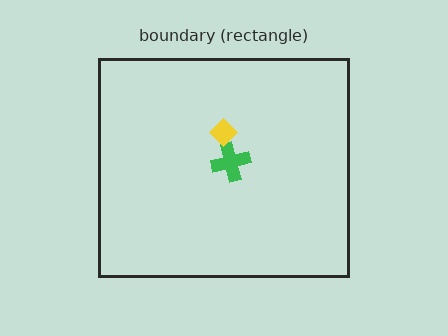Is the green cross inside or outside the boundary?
Inside.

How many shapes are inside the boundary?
2 inside, 0 outside.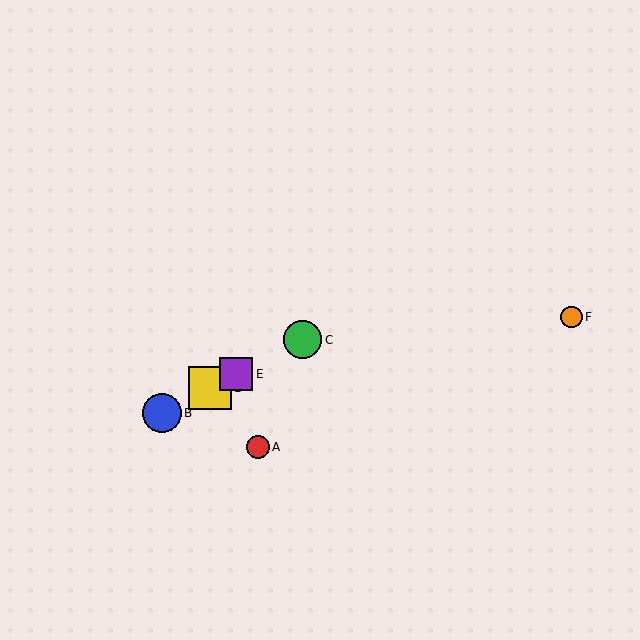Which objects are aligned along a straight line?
Objects B, C, D, E are aligned along a straight line.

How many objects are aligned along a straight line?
4 objects (B, C, D, E) are aligned along a straight line.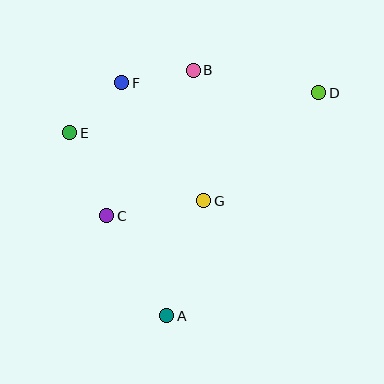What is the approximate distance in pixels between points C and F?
The distance between C and F is approximately 134 pixels.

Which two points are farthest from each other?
Points A and D are farthest from each other.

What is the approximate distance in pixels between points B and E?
The distance between B and E is approximately 138 pixels.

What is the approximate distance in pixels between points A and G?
The distance between A and G is approximately 121 pixels.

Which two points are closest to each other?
Points E and F are closest to each other.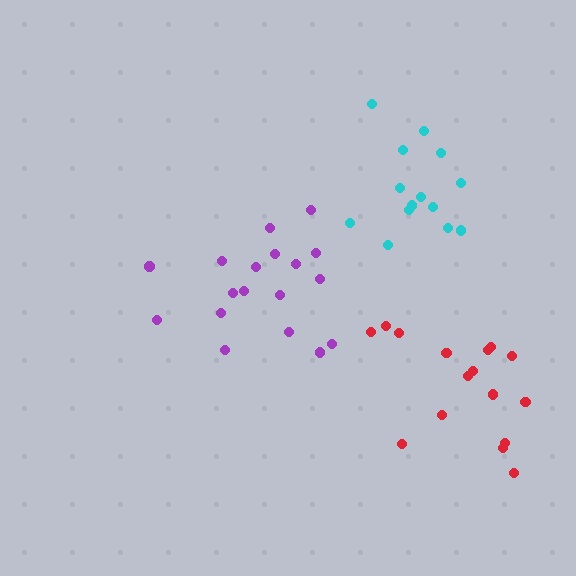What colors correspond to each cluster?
The clusters are colored: purple, cyan, red.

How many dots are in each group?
Group 1: 18 dots, Group 2: 14 dots, Group 3: 16 dots (48 total).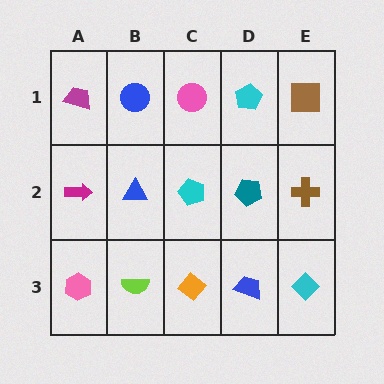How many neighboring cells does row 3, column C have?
3.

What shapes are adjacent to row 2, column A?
A magenta trapezoid (row 1, column A), a pink hexagon (row 3, column A), a blue triangle (row 2, column B).